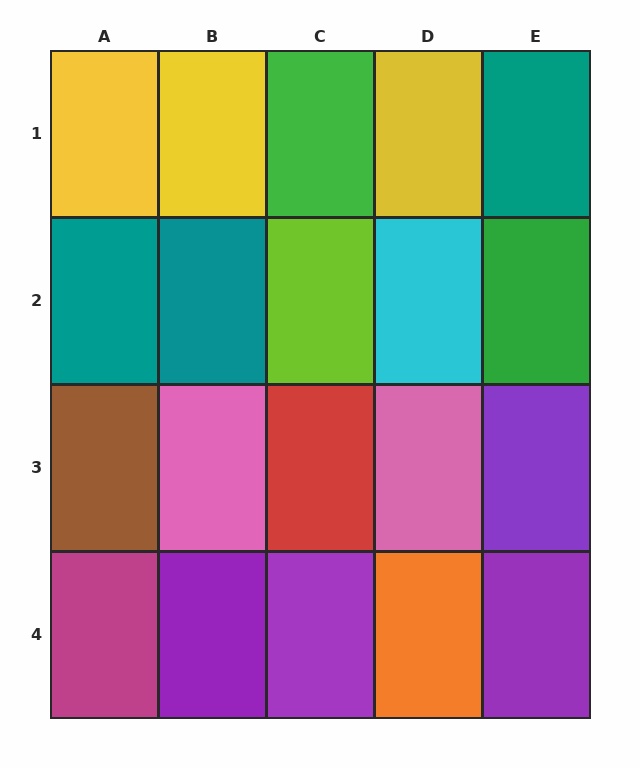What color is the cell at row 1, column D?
Yellow.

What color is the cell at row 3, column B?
Pink.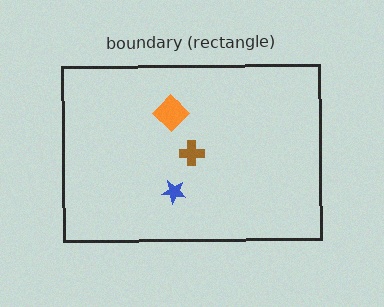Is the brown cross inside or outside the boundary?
Inside.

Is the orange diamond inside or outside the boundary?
Inside.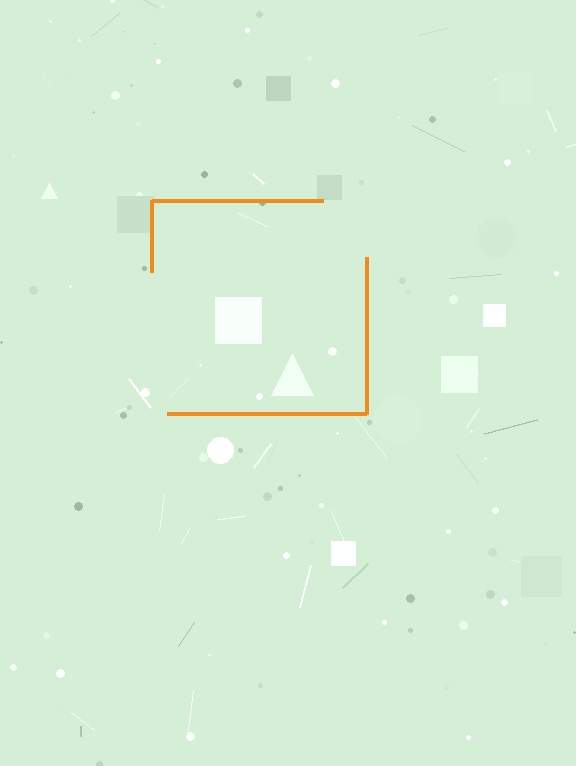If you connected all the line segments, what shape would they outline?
They would outline a square.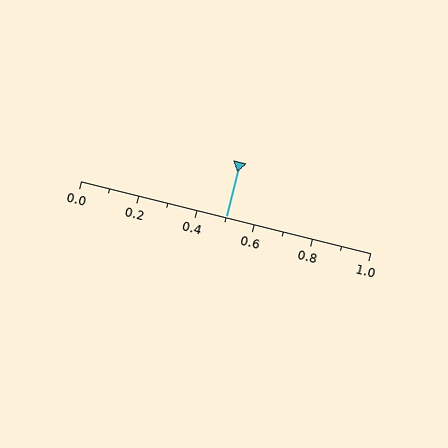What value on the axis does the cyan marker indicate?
The marker indicates approximately 0.5.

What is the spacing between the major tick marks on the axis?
The major ticks are spaced 0.2 apart.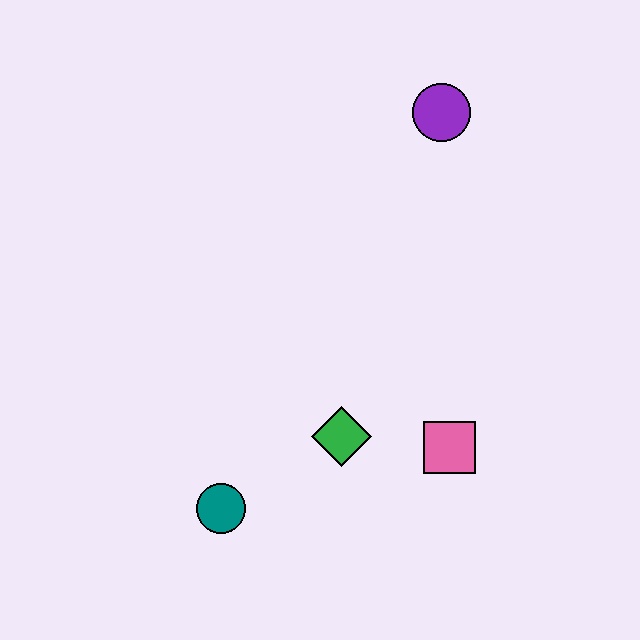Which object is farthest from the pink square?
The purple circle is farthest from the pink square.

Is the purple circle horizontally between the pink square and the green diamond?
Yes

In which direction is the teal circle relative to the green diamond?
The teal circle is to the left of the green diamond.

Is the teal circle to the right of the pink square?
No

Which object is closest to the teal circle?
The green diamond is closest to the teal circle.